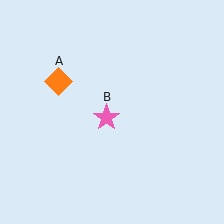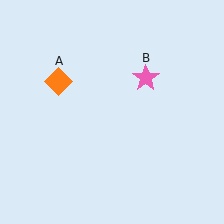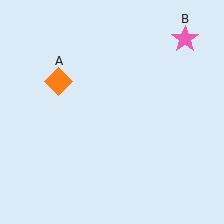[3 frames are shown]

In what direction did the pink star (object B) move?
The pink star (object B) moved up and to the right.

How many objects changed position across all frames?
1 object changed position: pink star (object B).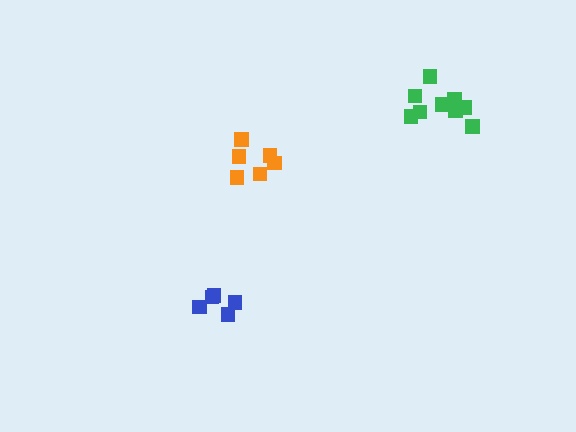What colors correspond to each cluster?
The clusters are colored: green, orange, blue.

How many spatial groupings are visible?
There are 3 spatial groupings.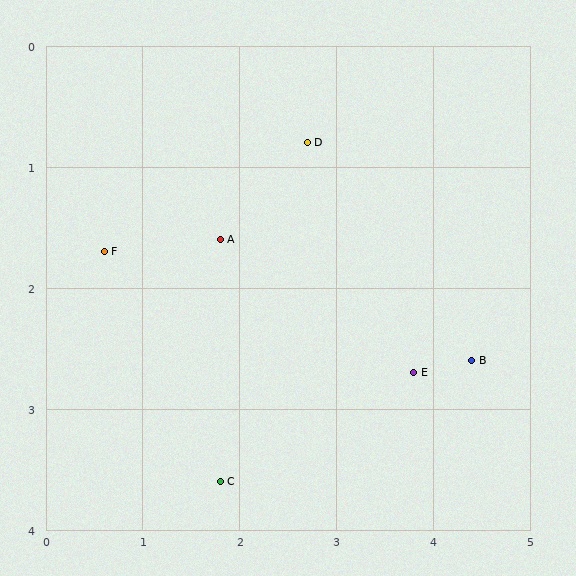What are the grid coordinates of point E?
Point E is at approximately (3.8, 2.7).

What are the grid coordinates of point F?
Point F is at approximately (0.6, 1.7).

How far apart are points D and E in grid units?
Points D and E are about 2.2 grid units apart.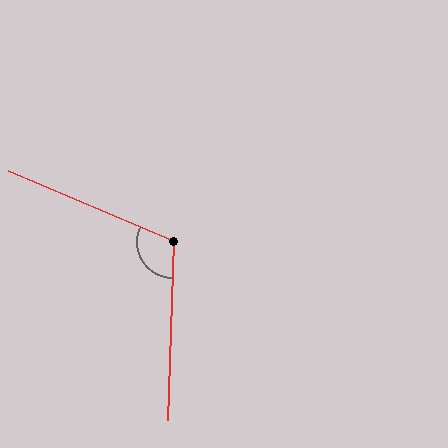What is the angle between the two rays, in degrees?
Approximately 111 degrees.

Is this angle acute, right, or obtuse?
It is obtuse.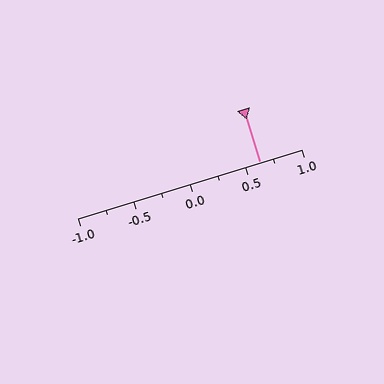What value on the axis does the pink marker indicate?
The marker indicates approximately 0.62.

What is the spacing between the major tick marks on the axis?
The major ticks are spaced 0.5 apart.